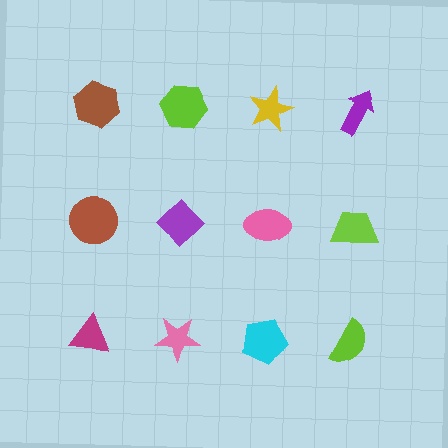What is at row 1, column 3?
A yellow star.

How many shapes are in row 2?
4 shapes.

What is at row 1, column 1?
A brown hexagon.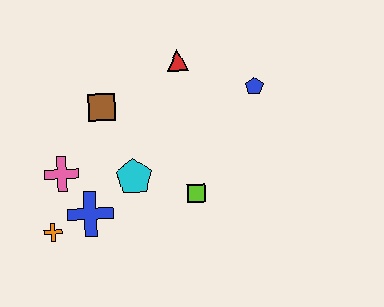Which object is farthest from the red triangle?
The orange cross is farthest from the red triangle.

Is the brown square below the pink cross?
No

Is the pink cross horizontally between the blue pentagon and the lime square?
No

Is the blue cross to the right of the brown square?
No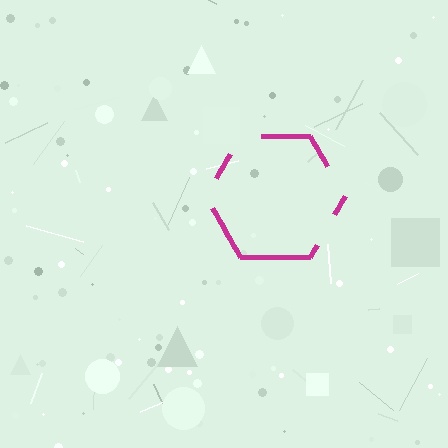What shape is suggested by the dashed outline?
The dashed outline suggests a hexagon.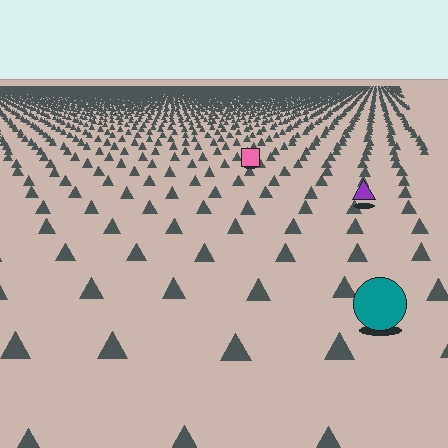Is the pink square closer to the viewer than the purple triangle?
No. The purple triangle is closer — you can tell from the texture gradient: the ground texture is coarser near it.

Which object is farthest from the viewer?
The pink square is farthest from the viewer. It appears smaller and the ground texture around it is denser.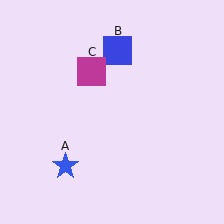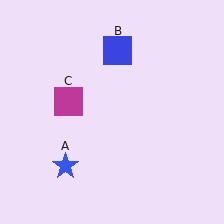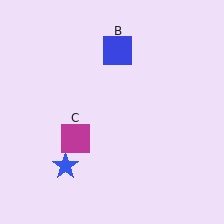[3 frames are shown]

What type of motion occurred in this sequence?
The magenta square (object C) rotated counterclockwise around the center of the scene.